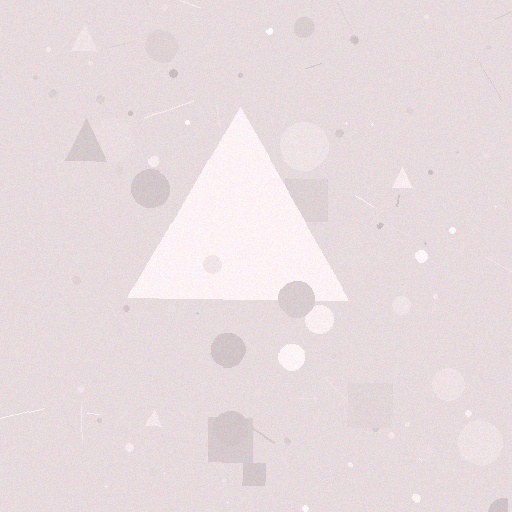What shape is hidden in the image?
A triangle is hidden in the image.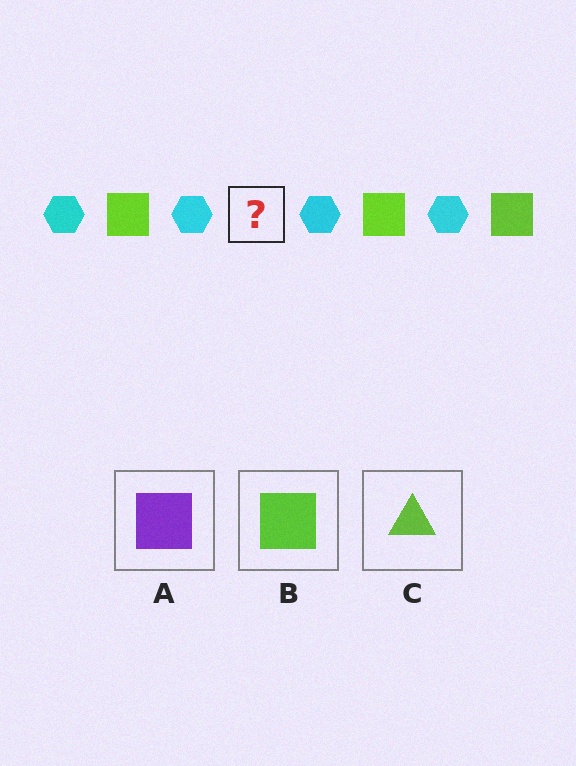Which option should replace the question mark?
Option B.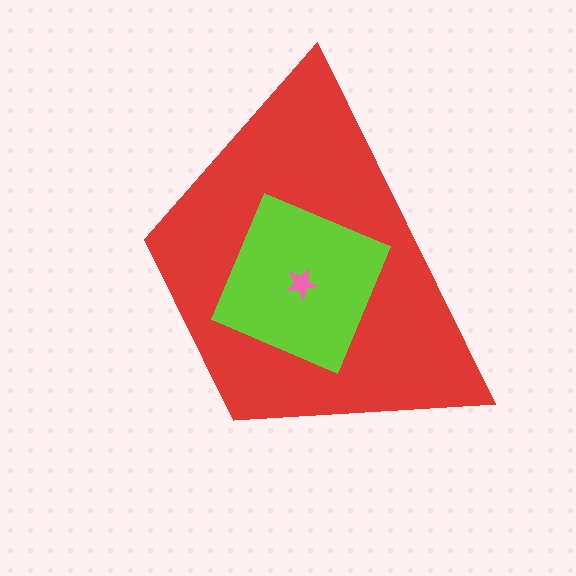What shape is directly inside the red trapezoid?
The lime square.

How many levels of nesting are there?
3.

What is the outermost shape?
The red trapezoid.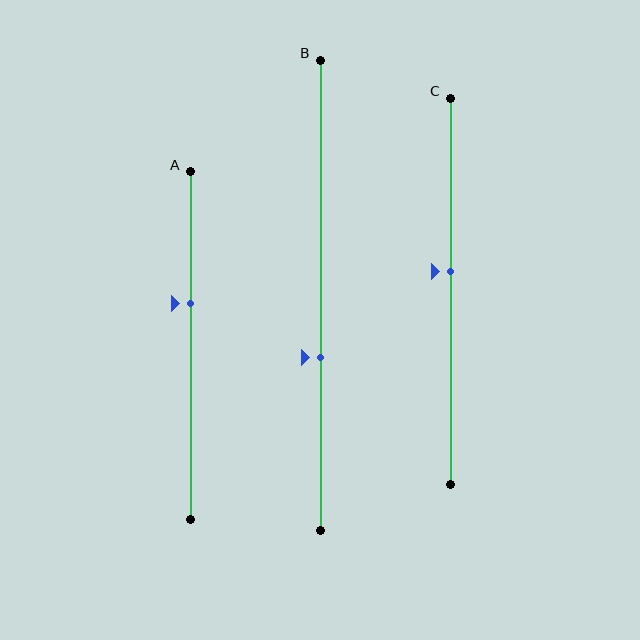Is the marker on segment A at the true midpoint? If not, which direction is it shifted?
No, the marker on segment A is shifted upward by about 12% of the segment length.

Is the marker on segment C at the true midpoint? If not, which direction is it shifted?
No, the marker on segment C is shifted upward by about 5% of the segment length.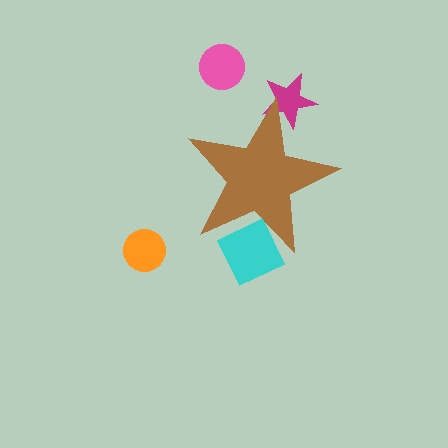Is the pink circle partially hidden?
No, the pink circle is fully visible.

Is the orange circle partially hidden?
No, the orange circle is fully visible.